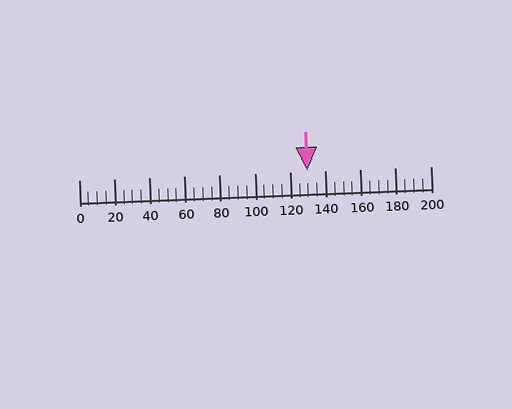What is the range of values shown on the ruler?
The ruler shows values from 0 to 200.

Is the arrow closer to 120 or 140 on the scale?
The arrow is closer to 140.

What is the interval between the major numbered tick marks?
The major tick marks are spaced 20 units apart.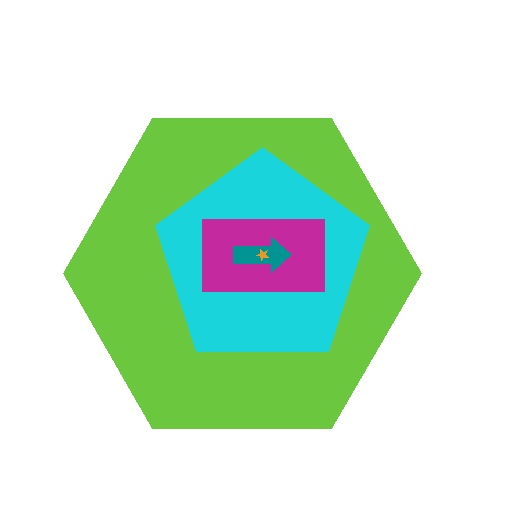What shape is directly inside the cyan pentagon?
The magenta rectangle.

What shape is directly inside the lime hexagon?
The cyan pentagon.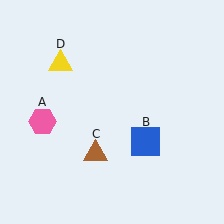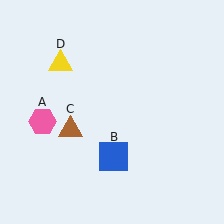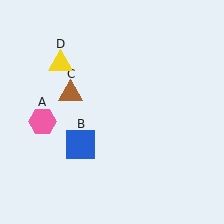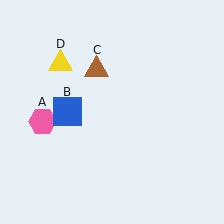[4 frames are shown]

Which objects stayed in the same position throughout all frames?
Pink hexagon (object A) and yellow triangle (object D) remained stationary.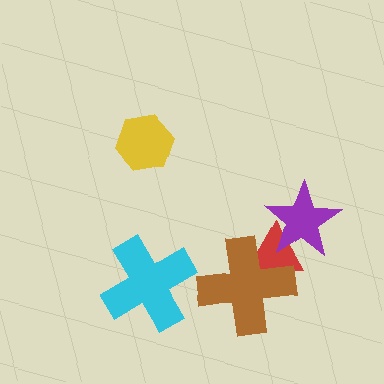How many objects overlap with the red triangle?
2 objects overlap with the red triangle.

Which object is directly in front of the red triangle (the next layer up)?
The purple star is directly in front of the red triangle.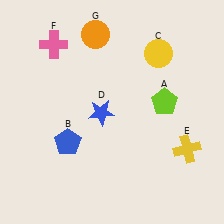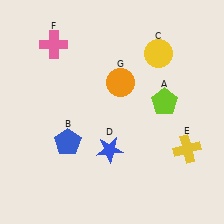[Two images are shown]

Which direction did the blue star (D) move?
The blue star (D) moved down.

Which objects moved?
The objects that moved are: the blue star (D), the orange circle (G).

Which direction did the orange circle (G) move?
The orange circle (G) moved down.